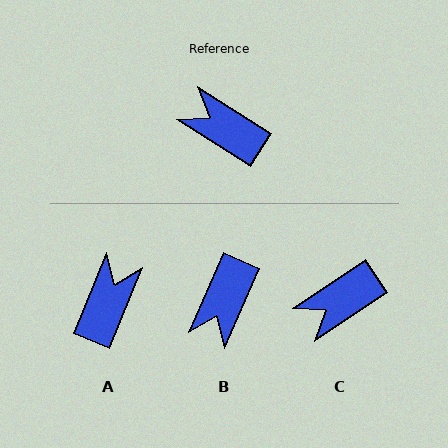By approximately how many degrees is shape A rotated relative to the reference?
Approximately 80 degrees clockwise.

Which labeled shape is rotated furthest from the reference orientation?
B, about 99 degrees away.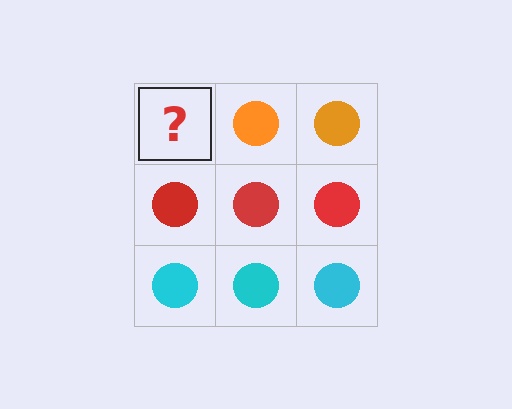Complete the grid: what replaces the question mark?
The question mark should be replaced with an orange circle.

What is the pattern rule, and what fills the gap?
The rule is that each row has a consistent color. The gap should be filled with an orange circle.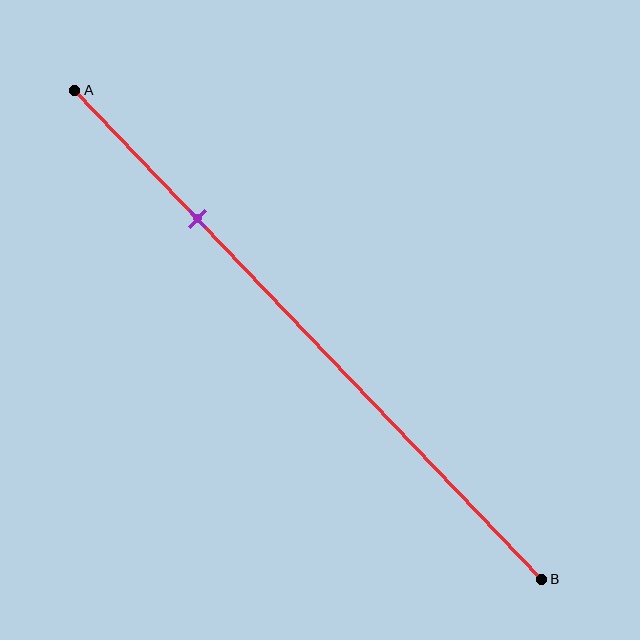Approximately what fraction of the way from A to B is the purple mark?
The purple mark is approximately 25% of the way from A to B.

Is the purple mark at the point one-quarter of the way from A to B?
Yes, the mark is approximately at the one-quarter point.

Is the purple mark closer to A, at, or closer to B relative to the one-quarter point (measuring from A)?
The purple mark is approximately at the one-quarter point of segment AB.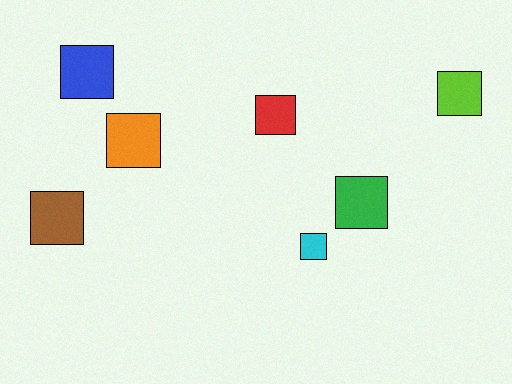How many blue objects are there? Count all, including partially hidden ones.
There is 1 blue object.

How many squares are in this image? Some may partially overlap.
There are 7 squares.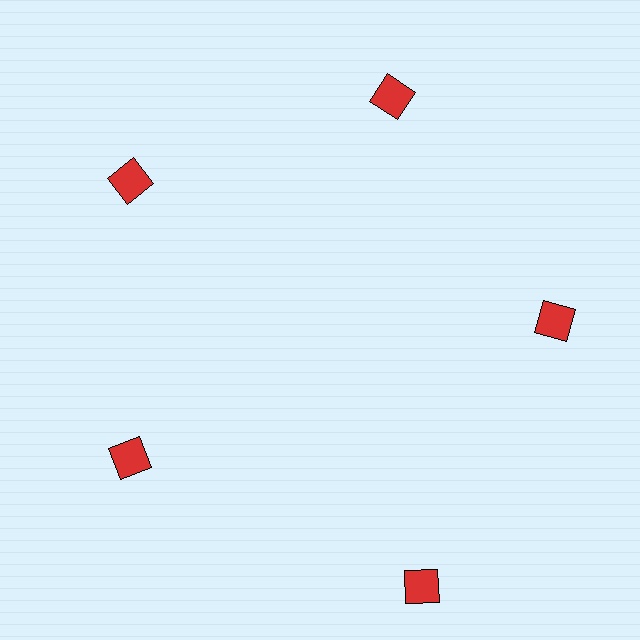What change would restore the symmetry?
The symmetry would be restored by moving it inward, back onto the ring so that all 5 diamonds sit at equal angles and equal distance from the center.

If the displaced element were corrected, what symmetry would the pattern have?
It would have 5-fold rotational symmetry — the pattern would map onto itself every 72 degrees.